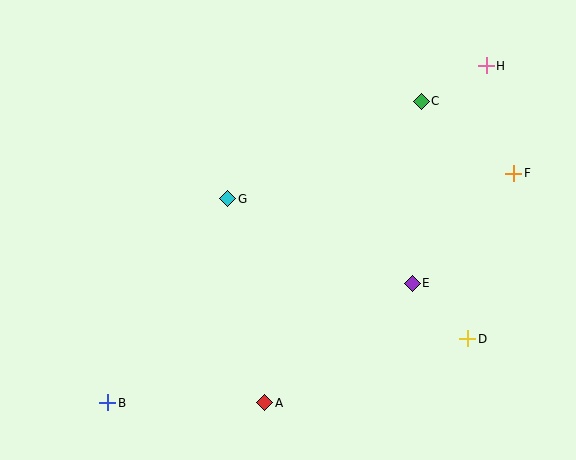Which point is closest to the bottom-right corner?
Point D is closest to the bottom-right corner.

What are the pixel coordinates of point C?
Point C is at (421, 101).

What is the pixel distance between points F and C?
The distance between F and C is 117 pixels.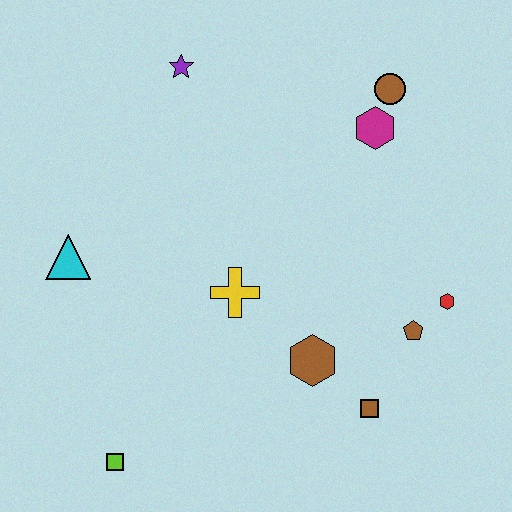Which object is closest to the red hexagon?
The brown pentagon is closest to the red hexagon.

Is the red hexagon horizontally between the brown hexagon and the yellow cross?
No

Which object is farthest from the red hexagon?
The cyan triangle is farthest from the red hexagon.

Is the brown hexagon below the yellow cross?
Yes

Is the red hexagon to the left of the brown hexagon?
No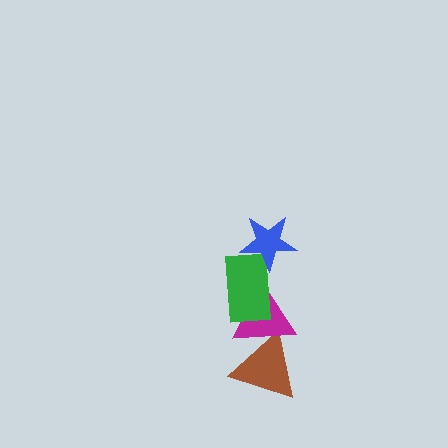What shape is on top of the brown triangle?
The magenta triangle is on top of the brown triangle.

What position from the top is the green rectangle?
The green rectangle is 2nd from the top.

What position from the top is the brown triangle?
The brown triangle is 4th from the top.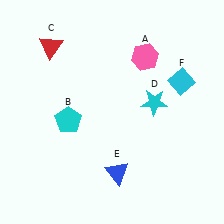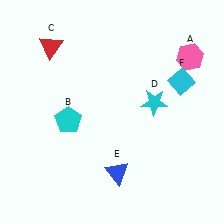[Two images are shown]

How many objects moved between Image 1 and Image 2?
1 object moved between the two images.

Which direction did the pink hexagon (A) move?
The pink hexagon (A) moved right.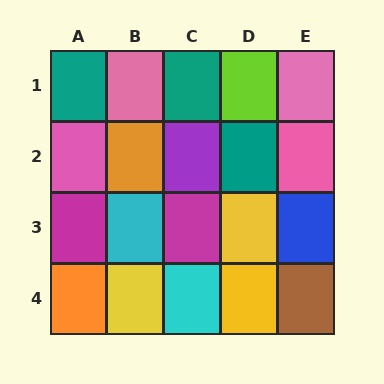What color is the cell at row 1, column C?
Teal.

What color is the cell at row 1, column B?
Pink.